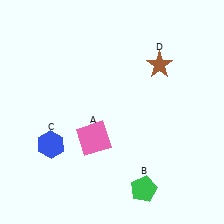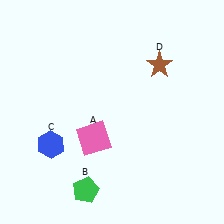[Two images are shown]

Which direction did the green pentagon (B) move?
The green pentagon (B) moved left.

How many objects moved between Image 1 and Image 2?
1 object moved between the two images.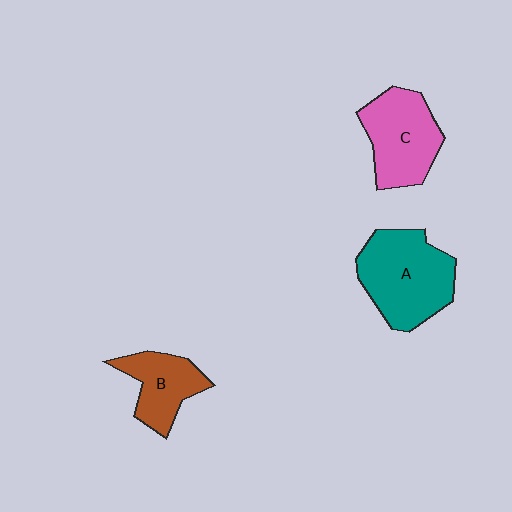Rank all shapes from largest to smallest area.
From largest to smallest: A (teal), C (pink), B (brown).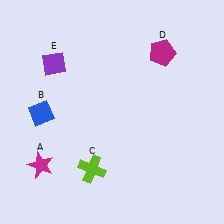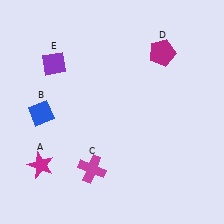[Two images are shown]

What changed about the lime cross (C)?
In Image 1, C is lime. In Image 2, it changed to magenta.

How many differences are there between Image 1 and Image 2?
There is 1 difference between the two images.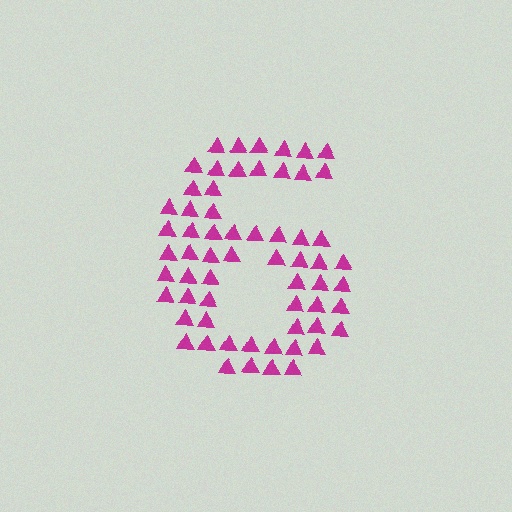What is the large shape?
The large shape is the digit 6.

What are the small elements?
The small elements are triangles.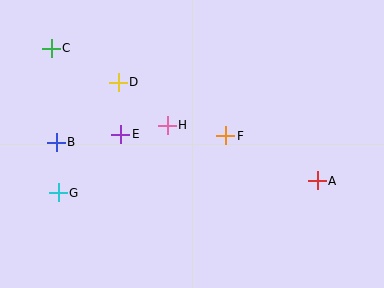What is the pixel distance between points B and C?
The distance between B and C is 94 pixels.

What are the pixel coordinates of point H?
Point H is at (167, 125).